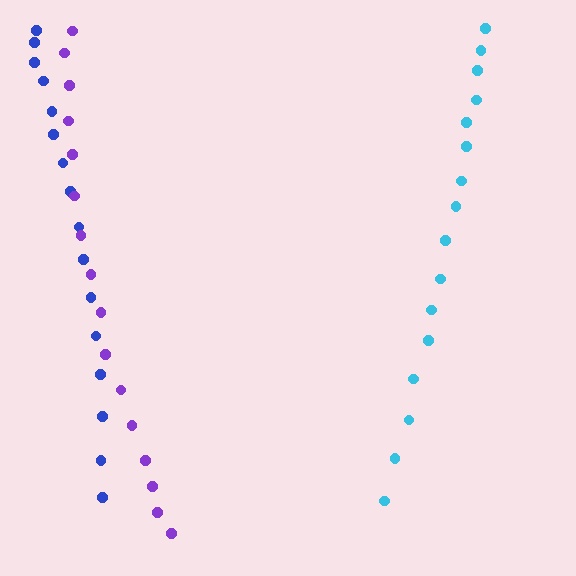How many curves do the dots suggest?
There are 3 distinct paths.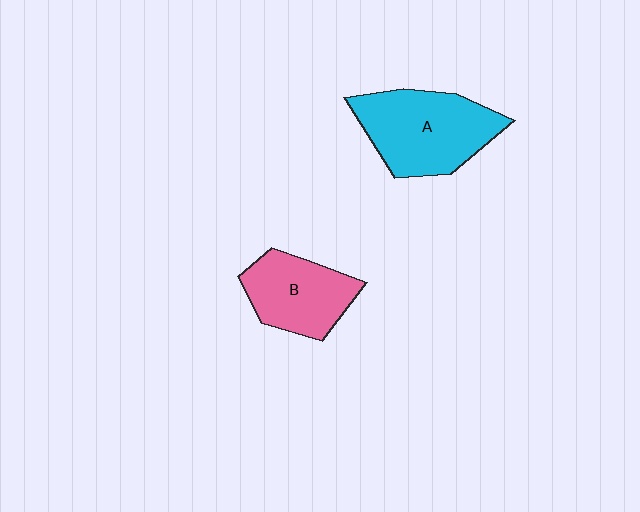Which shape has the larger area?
Shape A (cyan).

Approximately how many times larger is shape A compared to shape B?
Approximately 1.4 times.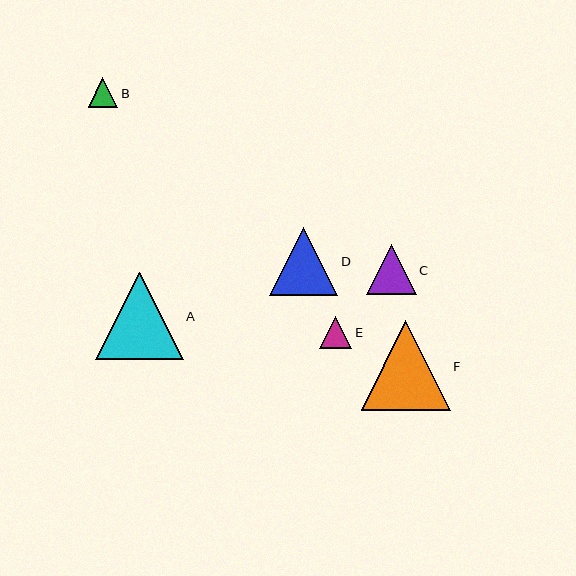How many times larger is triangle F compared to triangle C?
Triangle F is approximately 1.8 times the size of triangle C.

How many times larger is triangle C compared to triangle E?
Triangle C is approximately 1.5 times the size of triangle E.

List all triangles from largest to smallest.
From largest to smallest: F, A, D, C, E, B.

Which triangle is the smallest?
Triangle B is the smallest with a size of approximately 29 pixels.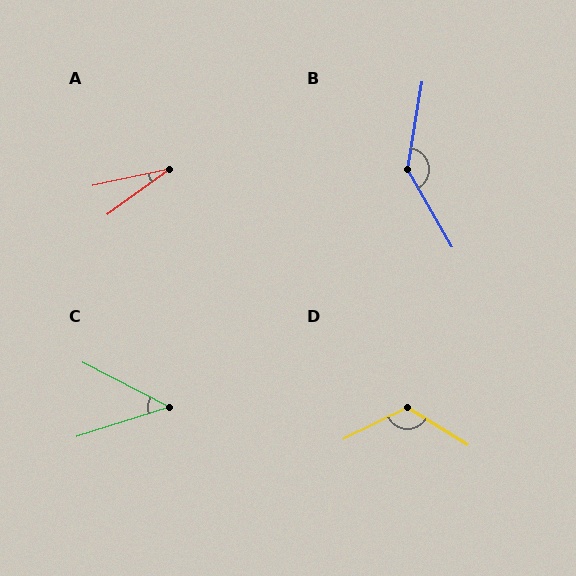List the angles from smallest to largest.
A (24°), C (45°), D (122°), B (141°).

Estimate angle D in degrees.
Approximately 122 degrees.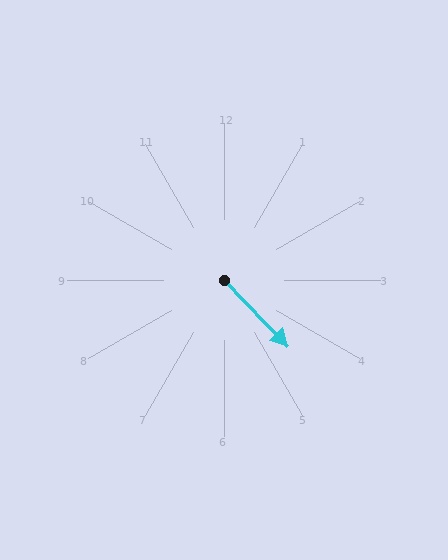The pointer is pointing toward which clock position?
Roughly 5 o'clock.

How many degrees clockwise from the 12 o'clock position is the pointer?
Approximately 136 degrees.